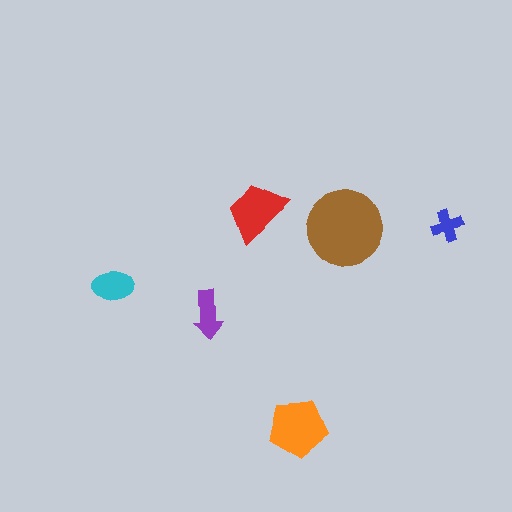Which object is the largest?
The brown circle.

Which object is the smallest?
The blue cross.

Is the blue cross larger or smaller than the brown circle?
Smaller.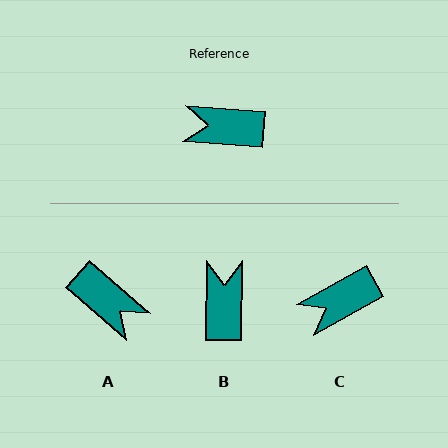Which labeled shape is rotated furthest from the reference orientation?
A, about 143 degrees away.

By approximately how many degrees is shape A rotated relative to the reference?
Approximately 143 degrees counter-clockwise.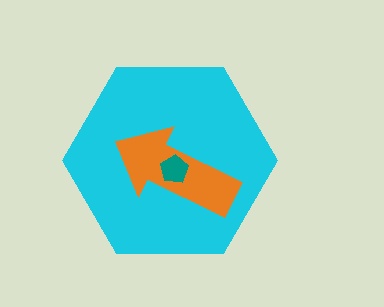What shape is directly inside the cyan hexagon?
The orange arrow.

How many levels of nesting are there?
3.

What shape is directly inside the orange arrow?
The teal pentagon.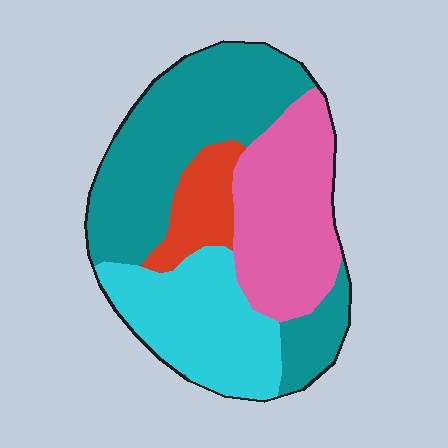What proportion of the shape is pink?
Pink covers about 25% of the shape.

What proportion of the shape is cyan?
Cyan covers around 25% of the shape.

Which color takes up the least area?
Red, at roughly 10%.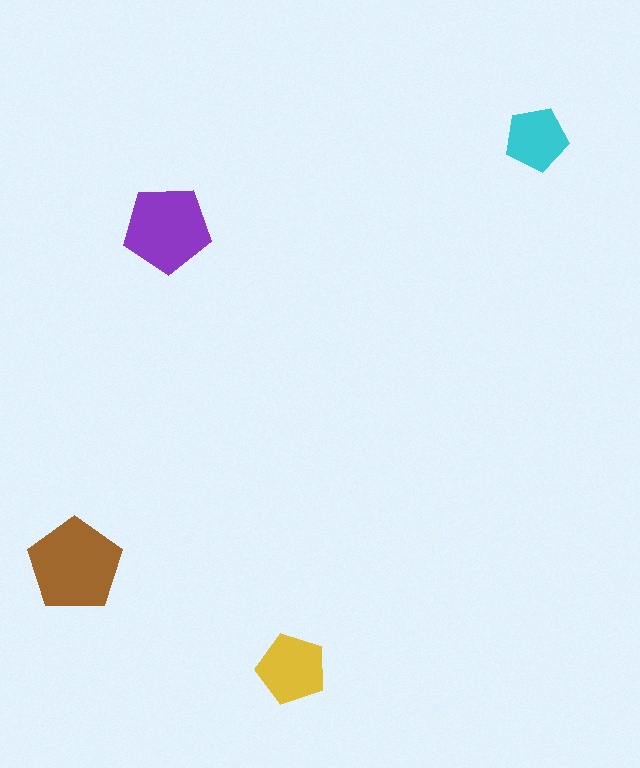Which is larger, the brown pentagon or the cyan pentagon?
The brown one.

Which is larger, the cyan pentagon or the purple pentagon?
The purple one.